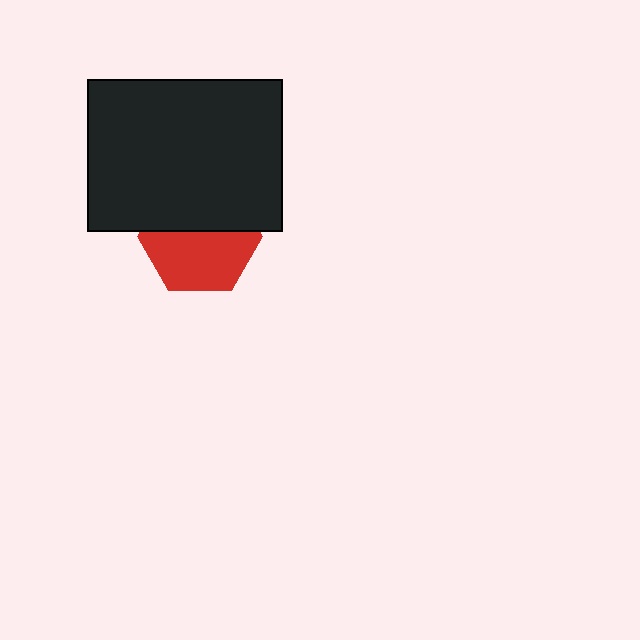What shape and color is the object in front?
The object in front is a black rectangle.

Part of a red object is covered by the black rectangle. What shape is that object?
It is a hexagon.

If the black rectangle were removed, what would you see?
You would see the complete red hexagon.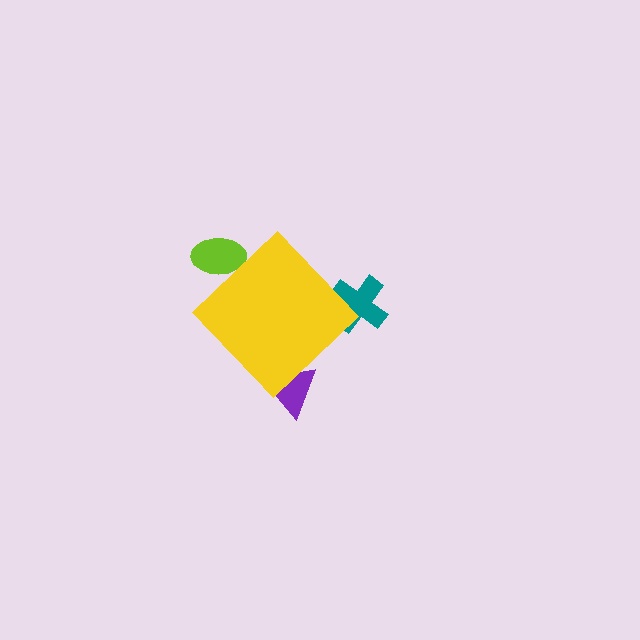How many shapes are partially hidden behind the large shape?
3 shapes are partially hidden.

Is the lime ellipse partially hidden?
Yes, the lime ellipse is partially hidden behind the yellow diamond.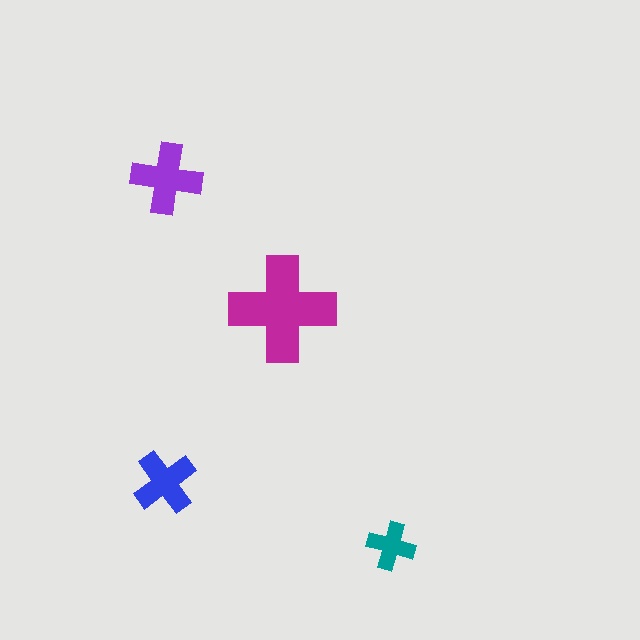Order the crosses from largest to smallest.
the magenta one, the purple one, the blue one, the teal one.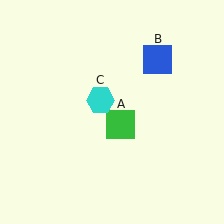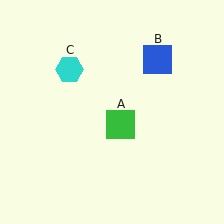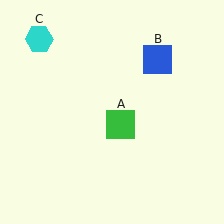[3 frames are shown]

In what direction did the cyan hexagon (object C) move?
The cyan hexagon (object C) moved up and to the left.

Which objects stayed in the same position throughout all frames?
Green square (object A) and blue square (object B) remained stationary.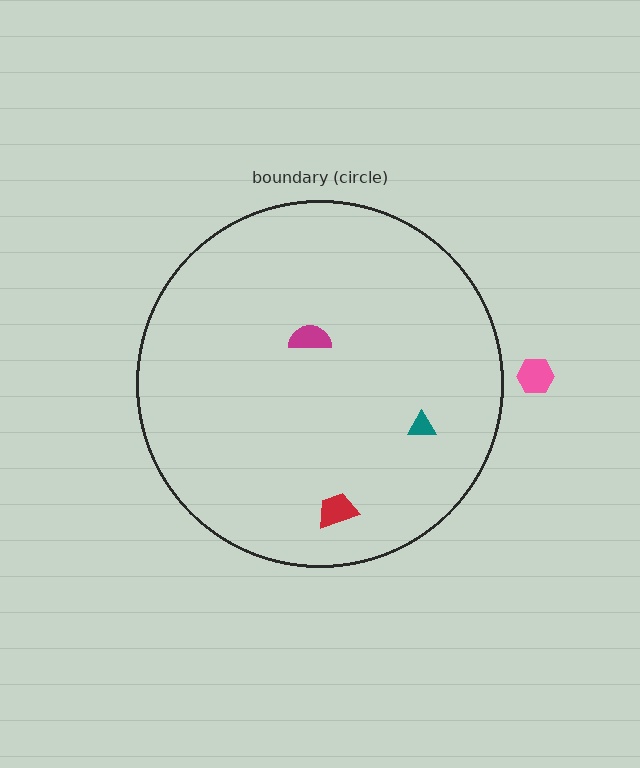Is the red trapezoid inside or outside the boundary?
Inside.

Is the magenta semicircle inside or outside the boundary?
Inside.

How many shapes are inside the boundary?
3 inside, 1 outside.